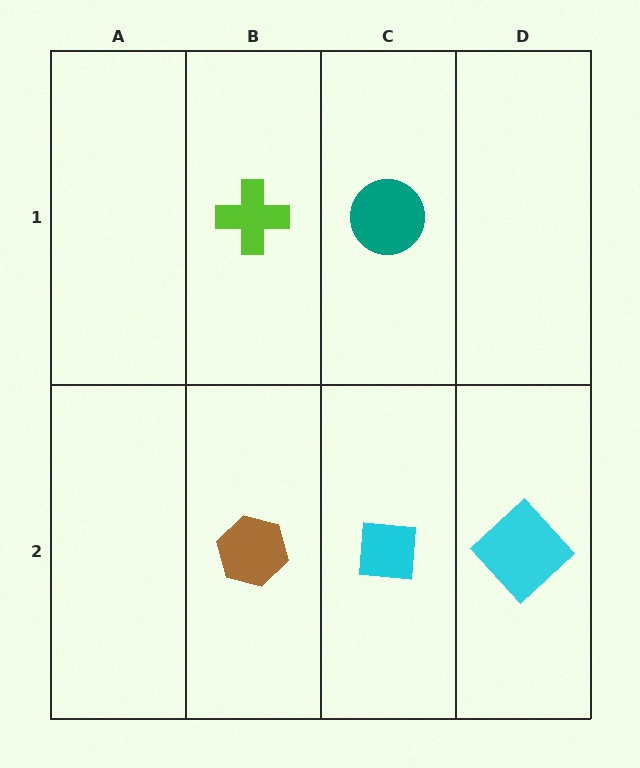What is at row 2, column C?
A cyan square.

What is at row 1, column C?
A teal circle.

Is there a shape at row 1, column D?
No, that cell is empty.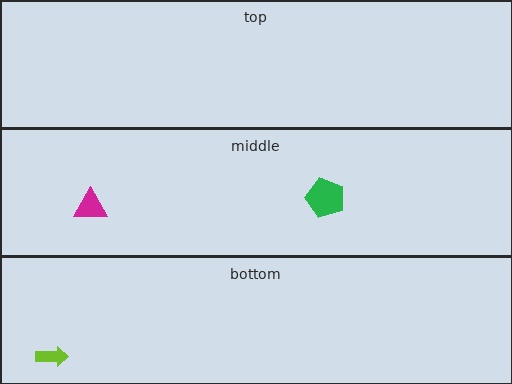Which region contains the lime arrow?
The bottom region.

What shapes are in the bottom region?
The lime arrow.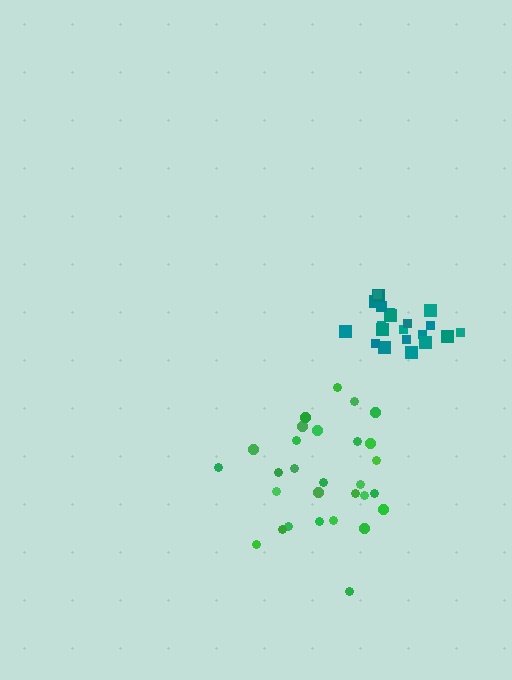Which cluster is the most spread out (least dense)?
Green.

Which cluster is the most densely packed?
Teal.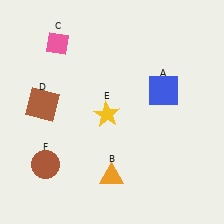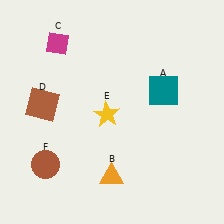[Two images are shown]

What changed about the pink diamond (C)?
In Image 1, C is pink. In Image 2, it changed to magenta.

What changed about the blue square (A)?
In Image 1, A is blue. In Image 2, it changed to teal.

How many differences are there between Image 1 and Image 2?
There are 2 differences between the two images.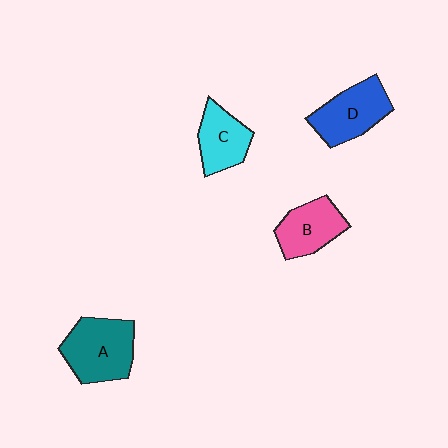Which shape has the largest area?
Shape A (teal).